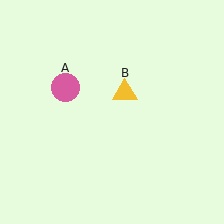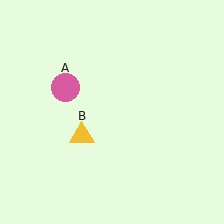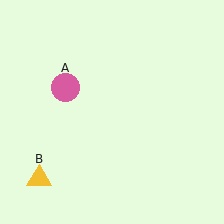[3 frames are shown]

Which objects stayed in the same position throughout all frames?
Pink circle (object A) remained stationary.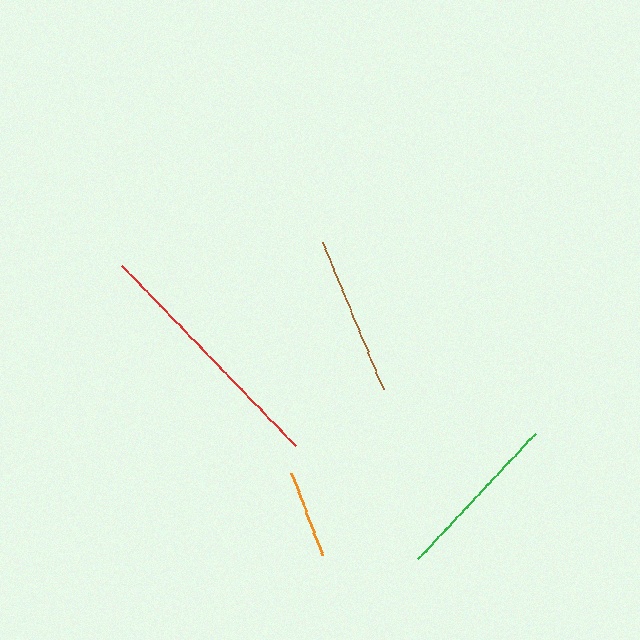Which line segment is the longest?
The red line is the longest at approximately 250 pixels.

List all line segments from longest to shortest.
From longest to shortest: red, green, brown, orange.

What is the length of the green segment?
The green segment is approximately 172 pixels long.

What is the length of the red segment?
The red segment is approximately 250 pixels long.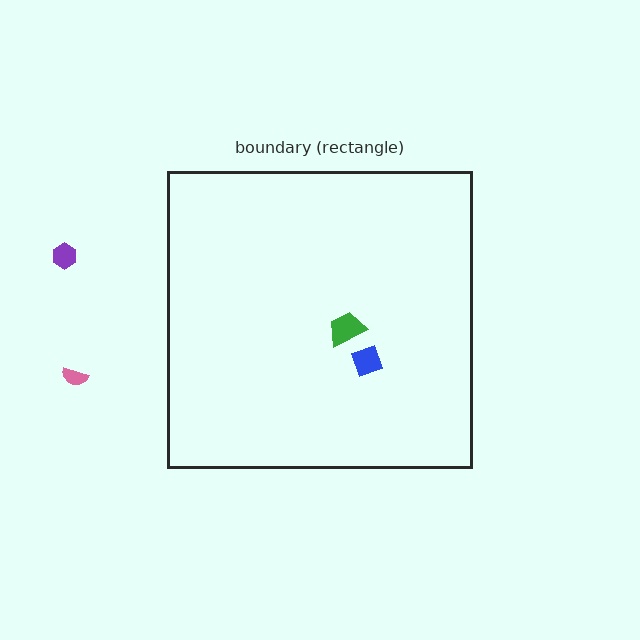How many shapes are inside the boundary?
2 inside, 2 outside.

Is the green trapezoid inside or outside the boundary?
Inside.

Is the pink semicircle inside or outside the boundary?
Outside.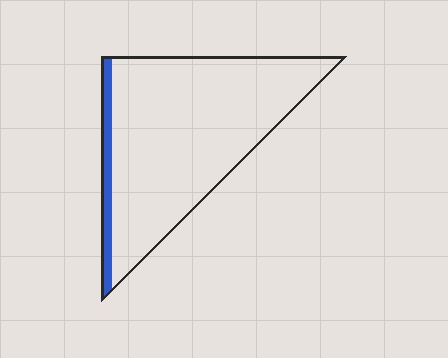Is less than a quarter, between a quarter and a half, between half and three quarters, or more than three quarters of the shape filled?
Less than a quarter.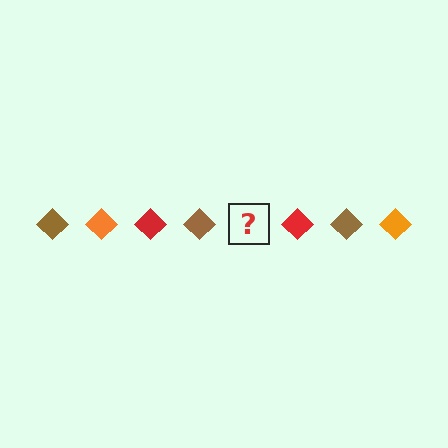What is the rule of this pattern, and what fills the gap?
The rule is that the pattern cycles through brown, orange, red diamonds. The gap should be filled with an orange diamond.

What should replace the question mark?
The question mark should be replaced with an orange diamond.